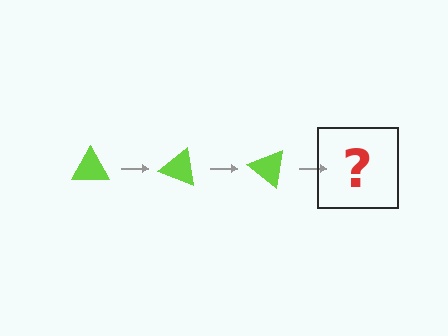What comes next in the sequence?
The next element should be a lime triangle rotated 60 degrees.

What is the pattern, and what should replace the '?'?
The pattern is that the triangle rotates 20 degrees each step. The '?' should be a lime triangle rotated 60 degrees.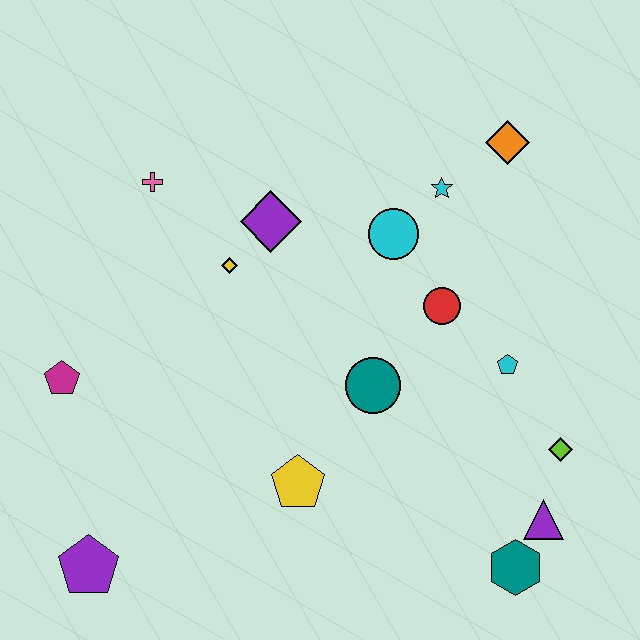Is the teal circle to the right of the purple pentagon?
Yes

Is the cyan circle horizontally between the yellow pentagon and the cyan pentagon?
Yes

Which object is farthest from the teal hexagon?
The pink cross is farthest from the teal hexagon.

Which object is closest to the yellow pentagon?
The teal circle is closest to the yellow pentagon.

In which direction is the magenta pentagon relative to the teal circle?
The magenta pentagon is to the left of the teal circle.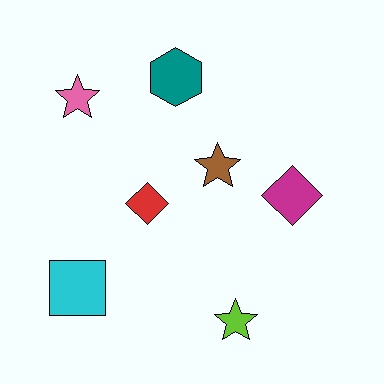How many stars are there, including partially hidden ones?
There are 3 stars.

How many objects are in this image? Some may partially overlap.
There are 7 objects.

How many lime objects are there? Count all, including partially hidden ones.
There is 1 lime object.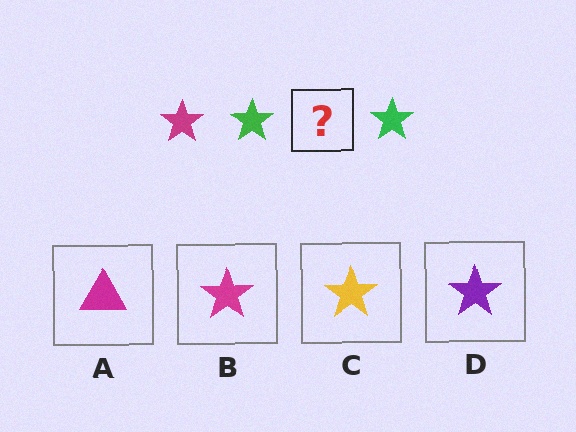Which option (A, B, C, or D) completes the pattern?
B.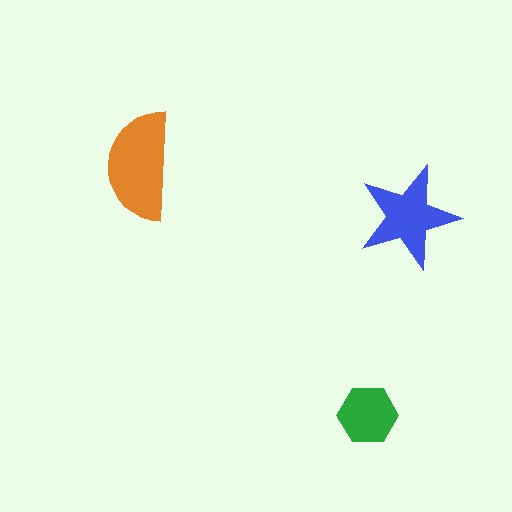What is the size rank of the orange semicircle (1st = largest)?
1st.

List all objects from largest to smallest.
The orange semicircle, the blue star, the green hexagon.